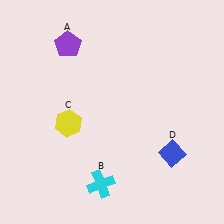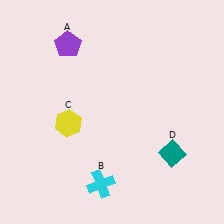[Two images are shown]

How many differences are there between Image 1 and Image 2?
There is 1 difference between the two images.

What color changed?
The diamond (D) changed from blue in Image 1 to teal in Image 2.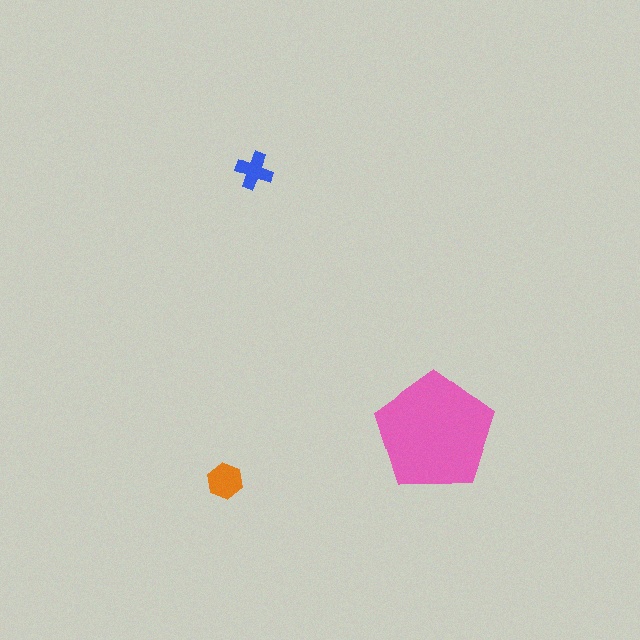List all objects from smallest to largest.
The blue cross, the orange hexagon, the pink pentagon.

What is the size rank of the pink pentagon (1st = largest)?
1st.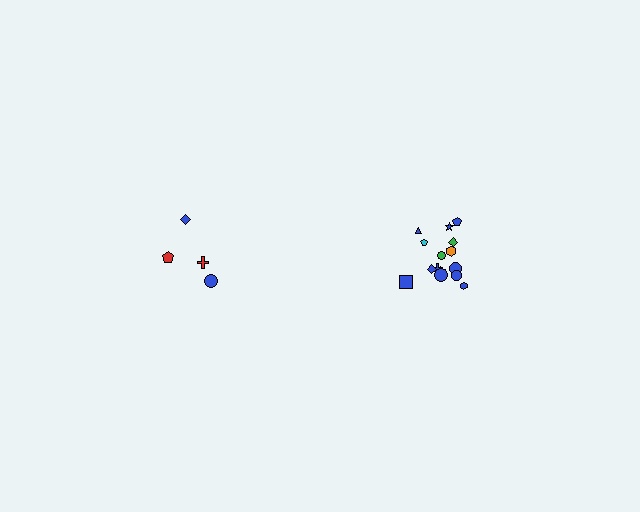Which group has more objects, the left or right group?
The right group.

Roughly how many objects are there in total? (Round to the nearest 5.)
Roughly 20 objects in total.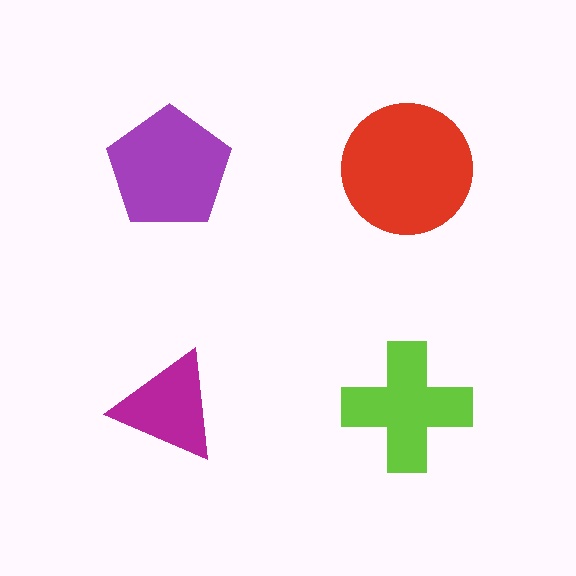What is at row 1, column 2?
A red circle.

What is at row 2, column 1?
A magenta triangle.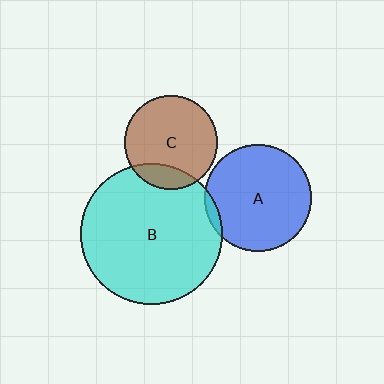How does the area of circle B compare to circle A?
Approximately 1.7 times.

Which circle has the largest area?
Circle B (cyan).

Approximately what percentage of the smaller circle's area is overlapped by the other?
Approximately 5%.